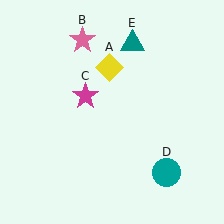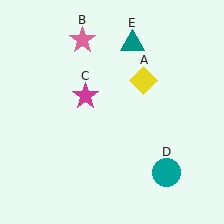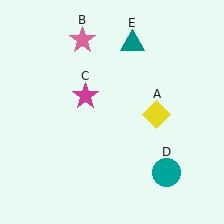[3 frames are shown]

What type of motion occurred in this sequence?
The yellow diamond (object A) rotated clockwise around the center of the scene.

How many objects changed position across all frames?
1 object changed position: yellow diamond (object A).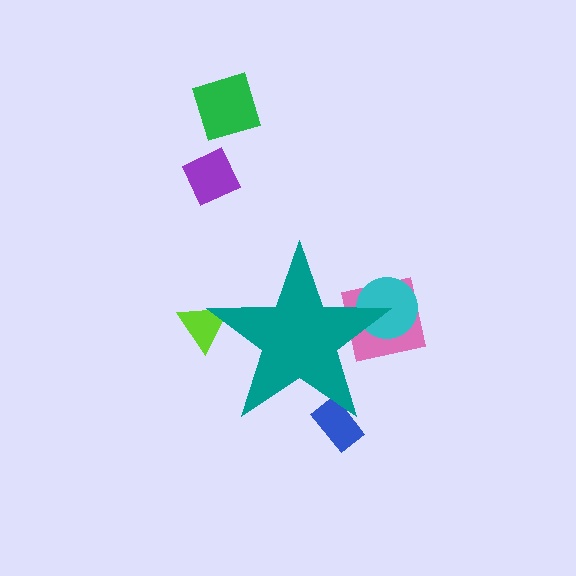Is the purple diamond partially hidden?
No, the purple diamond is fully visible.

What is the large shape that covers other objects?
A teal star.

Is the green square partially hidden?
No, the green square is fully visible.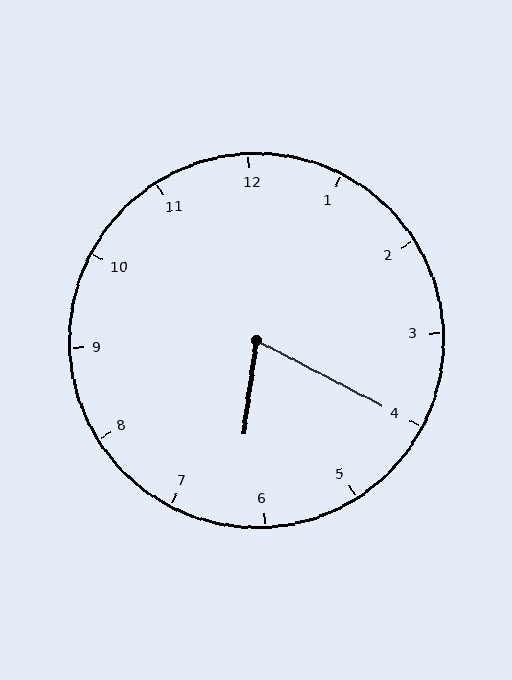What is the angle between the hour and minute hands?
Approximately 70 degrees.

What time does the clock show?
6:20.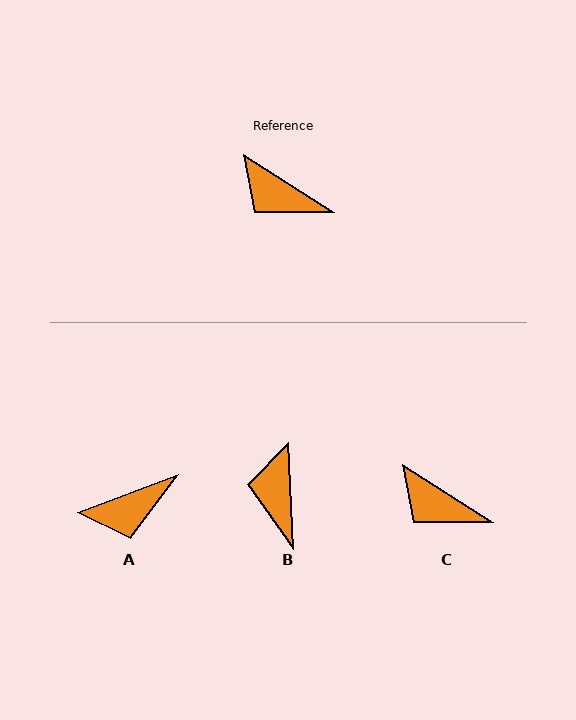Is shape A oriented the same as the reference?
No, it is off by about 53 degrees.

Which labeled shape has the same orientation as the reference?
C.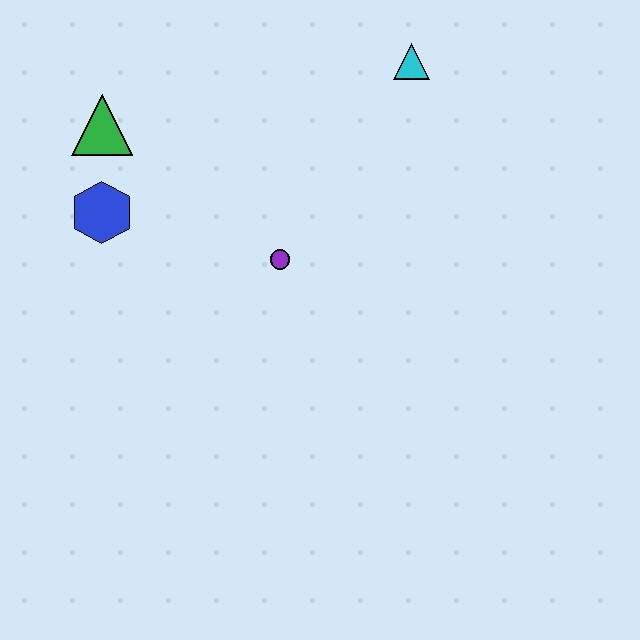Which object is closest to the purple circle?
The blue hexagon is closest to the purple circle.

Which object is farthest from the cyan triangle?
The blue hexagon is farthest from the cyan triangle.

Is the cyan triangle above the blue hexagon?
Yes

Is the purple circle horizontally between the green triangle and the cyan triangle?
Yes